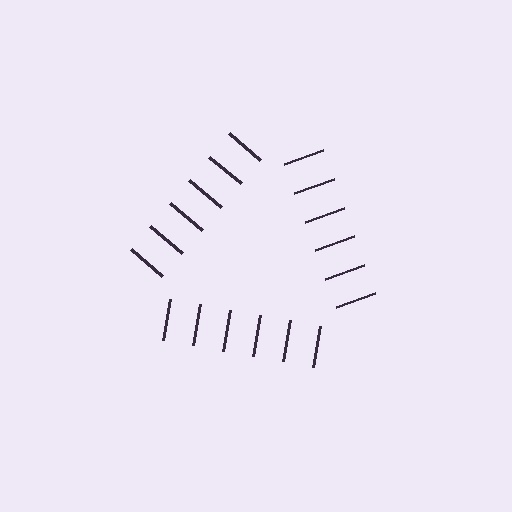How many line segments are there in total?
18 — 6 along each of the 3 edges.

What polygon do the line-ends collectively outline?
An illusory triangle — the line segments terminate on its edges but no continuous stroke is drawn.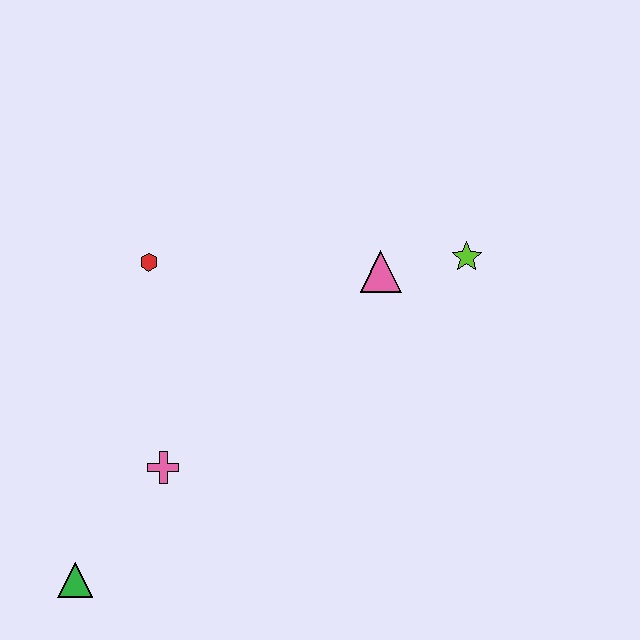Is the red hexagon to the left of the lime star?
Yes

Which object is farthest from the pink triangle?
The green triangle is farthest from the pink triangle.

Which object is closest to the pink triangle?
The lime star is closest to the pink triangle.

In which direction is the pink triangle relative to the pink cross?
The pink triangle is to the right of the pink cross.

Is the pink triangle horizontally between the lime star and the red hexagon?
Yes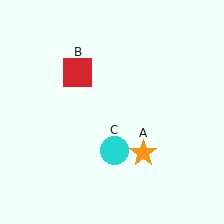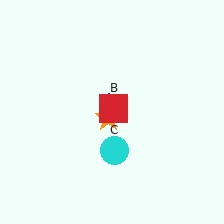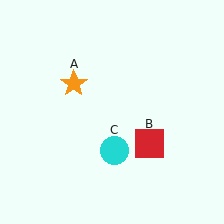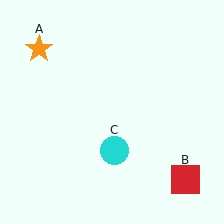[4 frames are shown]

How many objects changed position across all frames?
2 objects changed position: orange star (object A), red square (object B).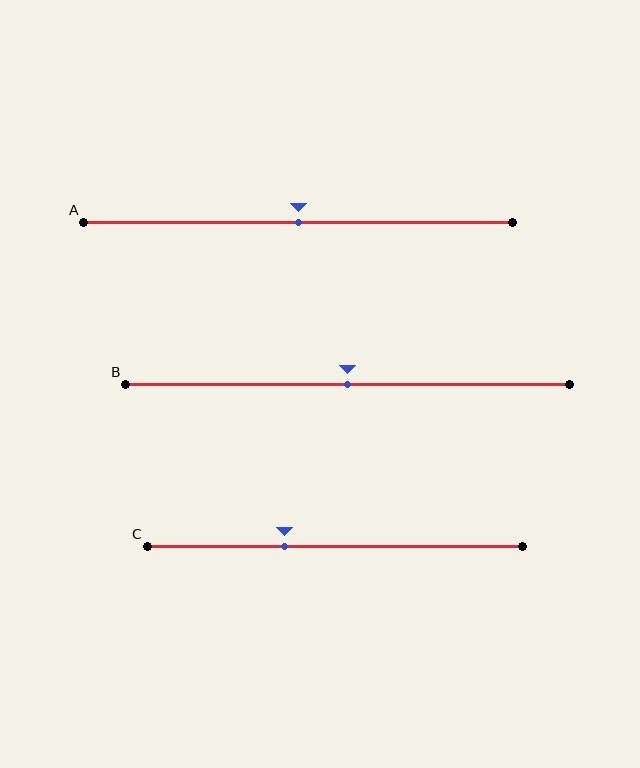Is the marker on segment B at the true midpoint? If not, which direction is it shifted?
Yes, the marker on segment B is at the true midpoint.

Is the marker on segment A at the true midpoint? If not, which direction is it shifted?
Yes, the marker on segment A is at the true midpoint.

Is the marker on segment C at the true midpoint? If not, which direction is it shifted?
No, the marker on segment C is shifted to the left by about 13% of the segment length.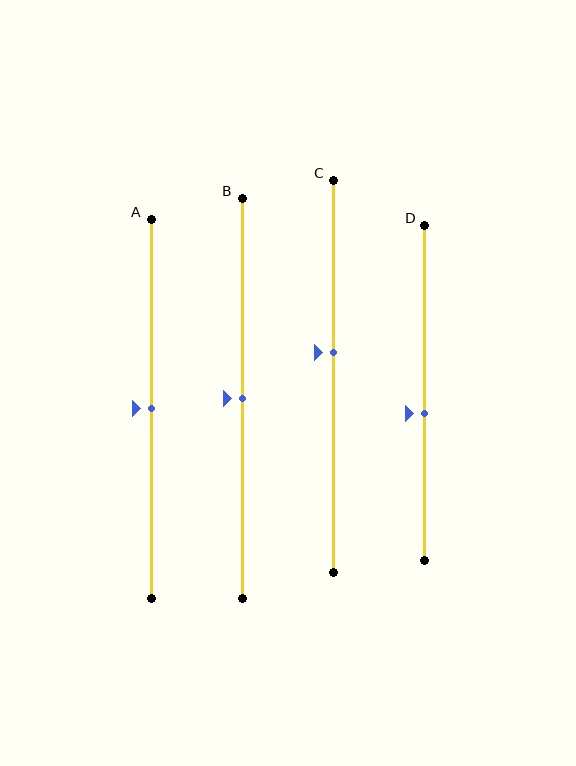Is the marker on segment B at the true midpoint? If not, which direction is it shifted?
Yes, the marker on segment B is at the true midpoint.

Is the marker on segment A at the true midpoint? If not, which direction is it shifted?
Yes, the marker on segment A is at the true midpoint.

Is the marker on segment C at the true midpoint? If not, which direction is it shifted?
No, the marker on segment C is shifted upward by about 6% of the segment length.